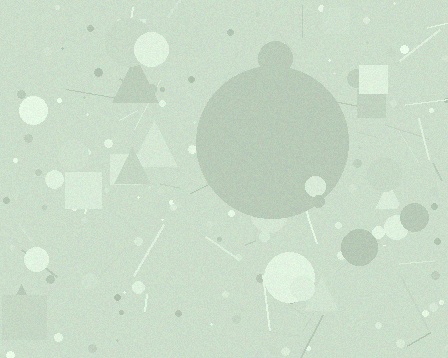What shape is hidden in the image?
A circle is hidden in the image.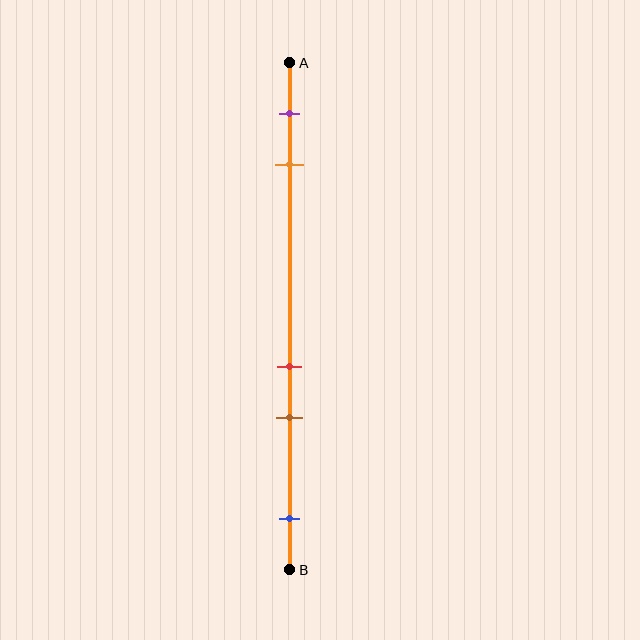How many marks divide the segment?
There are 5 marks dividing the segment.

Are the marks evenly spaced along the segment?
No, the marks are not evenly spaced.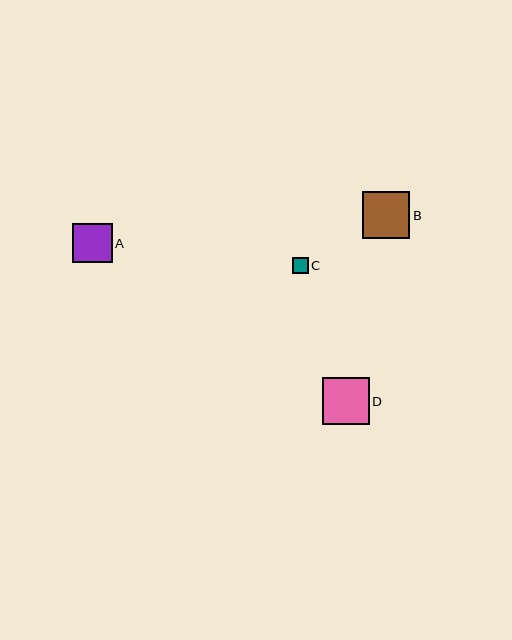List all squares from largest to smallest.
From largest to smallest: B, D, A, C.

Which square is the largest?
Square B is the largest with a size of approximately 47 pixels.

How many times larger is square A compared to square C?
Square A is approximately 2.5 times the size of square C.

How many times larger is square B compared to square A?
Square B is approximately 1.2 times the size of square A.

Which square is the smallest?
Square C is the smallest with a size of approximately 16 pixels.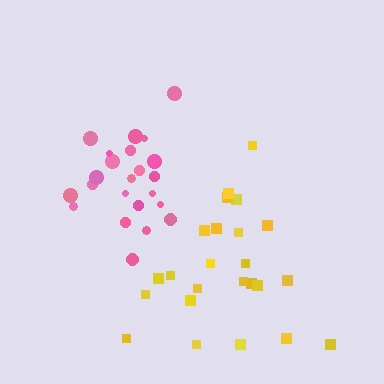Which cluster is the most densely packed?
Pink.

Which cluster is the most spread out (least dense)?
Yellow.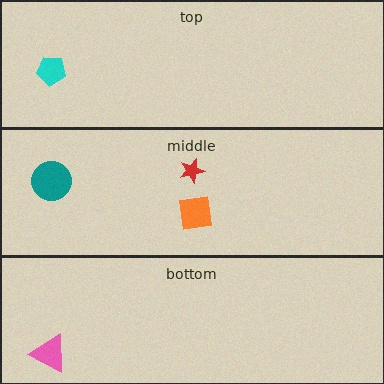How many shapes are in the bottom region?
1.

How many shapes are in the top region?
1.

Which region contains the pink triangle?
The bottom region.